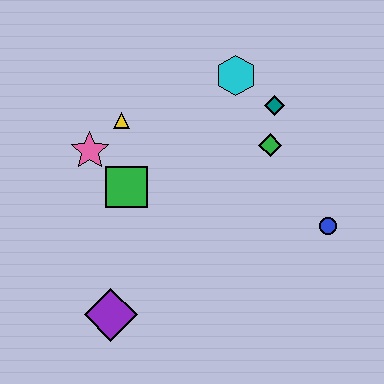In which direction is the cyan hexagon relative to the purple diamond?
The cyan hexagon is above the purple diamond.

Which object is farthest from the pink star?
The blue circle is farthest from the pink star.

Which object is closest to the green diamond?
The teal diamond is closest to the green diamond.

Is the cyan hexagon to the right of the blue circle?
No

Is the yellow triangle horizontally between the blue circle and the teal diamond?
No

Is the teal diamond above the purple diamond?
Yes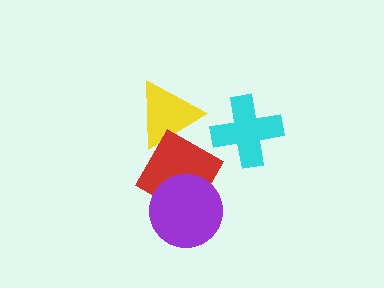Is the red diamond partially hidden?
Yes, it is partially covered by another shape.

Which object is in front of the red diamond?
The purple circle is in front of the red diamond.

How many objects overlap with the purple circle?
1 object overlaps with the purple circle.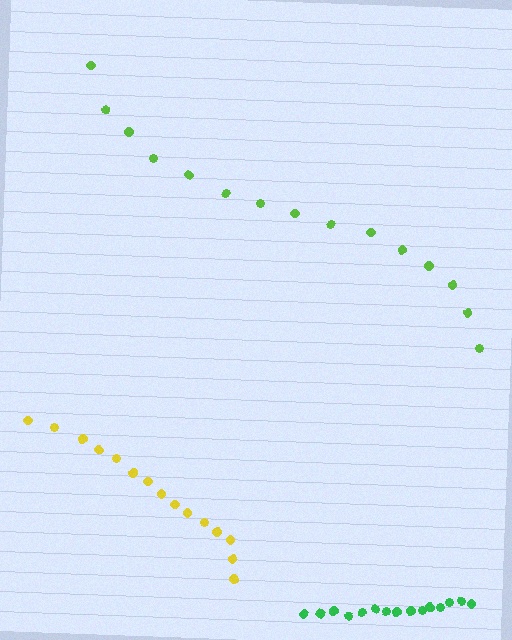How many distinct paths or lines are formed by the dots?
There are 3 distinct paths.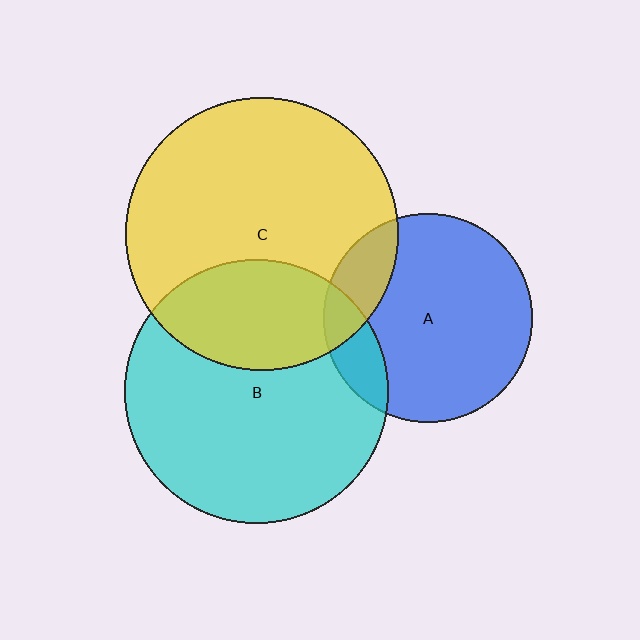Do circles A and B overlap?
Yes.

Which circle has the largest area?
Circle C (yellow).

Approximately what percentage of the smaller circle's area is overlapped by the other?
Approximately 15%.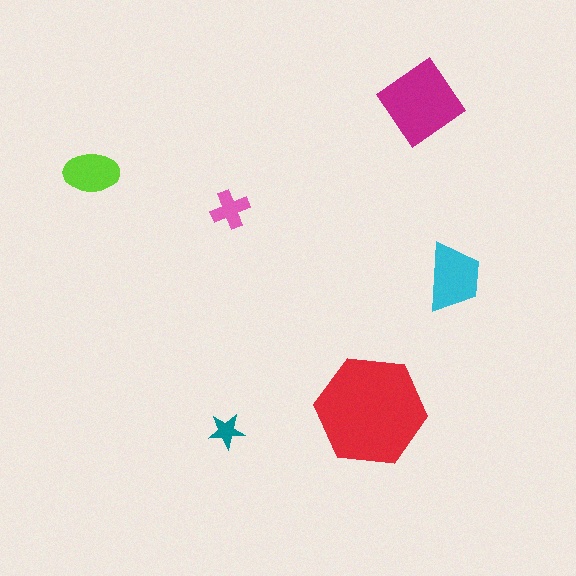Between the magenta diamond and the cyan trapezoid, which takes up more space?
The magenta diamond.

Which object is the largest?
The red hexagon.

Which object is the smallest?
The teal star.